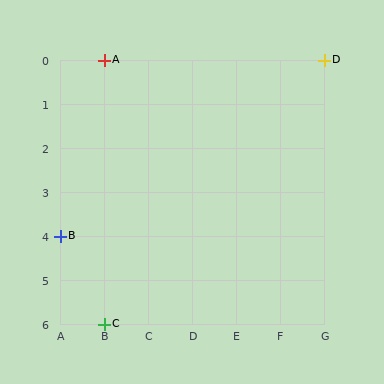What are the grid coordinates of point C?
Point C is at grid coordinates (B, 6).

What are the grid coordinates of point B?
Point B is at grid coordinates (A, 4).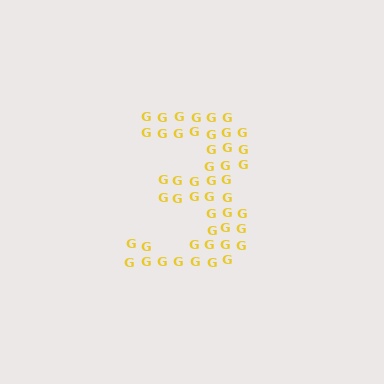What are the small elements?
The small elements are letter G's.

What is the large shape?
The large shape is the digit 3.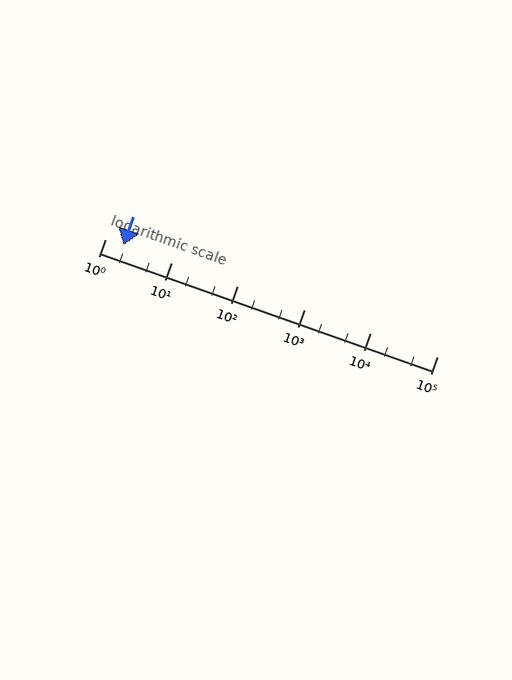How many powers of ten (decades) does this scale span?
The scale spans 5 decades, from 1 to 100000.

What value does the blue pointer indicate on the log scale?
The pointer indicates approximately 1.9.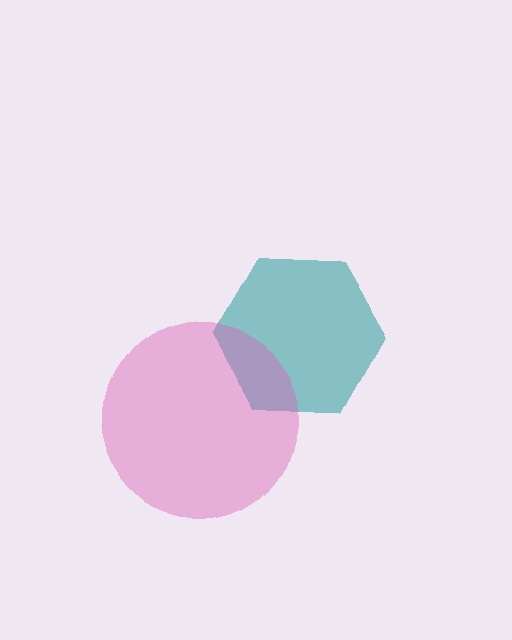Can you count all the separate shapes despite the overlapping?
Yes, there are 2 separate shapes.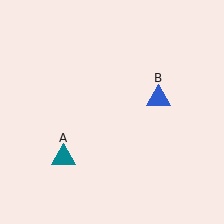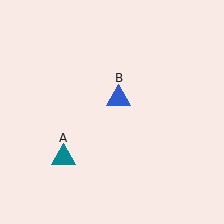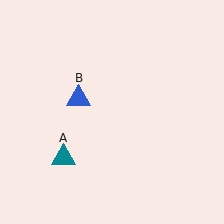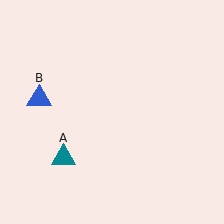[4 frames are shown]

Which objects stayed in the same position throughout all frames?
Teal triangle (object A) remained stationary.